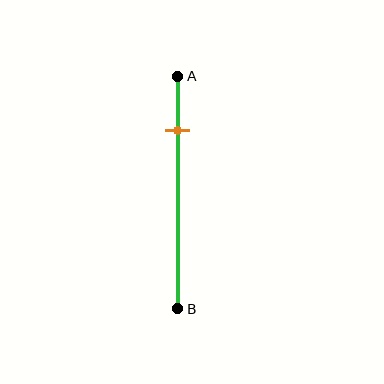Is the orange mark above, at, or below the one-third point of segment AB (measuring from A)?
The orange mark is above the one-third point of segment AB.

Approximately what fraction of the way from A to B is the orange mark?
The orange mark is approximately 25% of the way from A to B.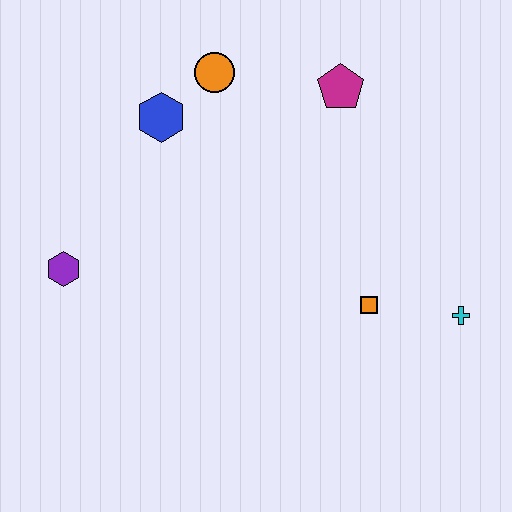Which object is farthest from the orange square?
The purple hexagon is farthest from the orange square.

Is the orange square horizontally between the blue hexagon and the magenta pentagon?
No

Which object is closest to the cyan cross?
The orange square is closest to the cyan cross.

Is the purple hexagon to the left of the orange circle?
Yes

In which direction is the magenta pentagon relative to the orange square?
The magenta pentagon is above the orange square.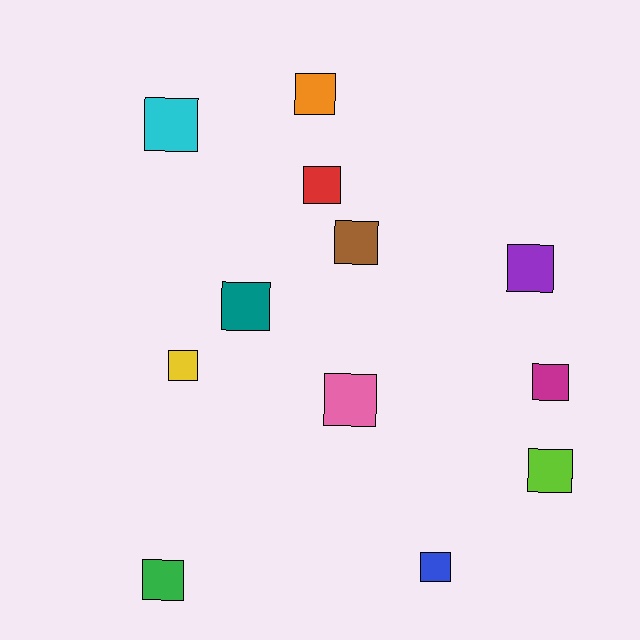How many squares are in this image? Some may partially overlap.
There are 12 squares.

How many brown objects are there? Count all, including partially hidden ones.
There is 1 brown object.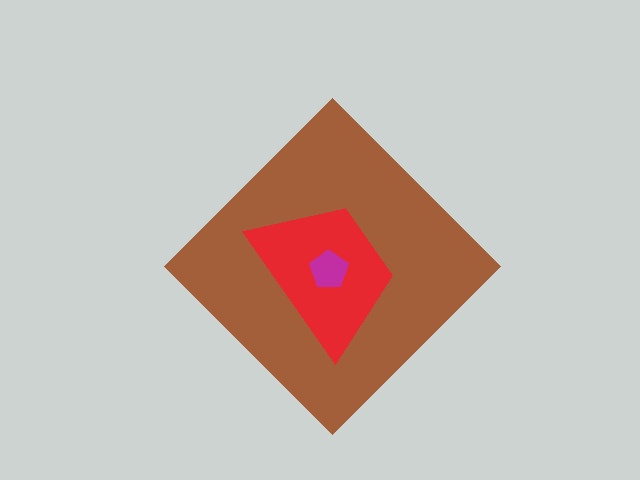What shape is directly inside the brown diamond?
The red trapezoid.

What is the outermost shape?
The brown diamond.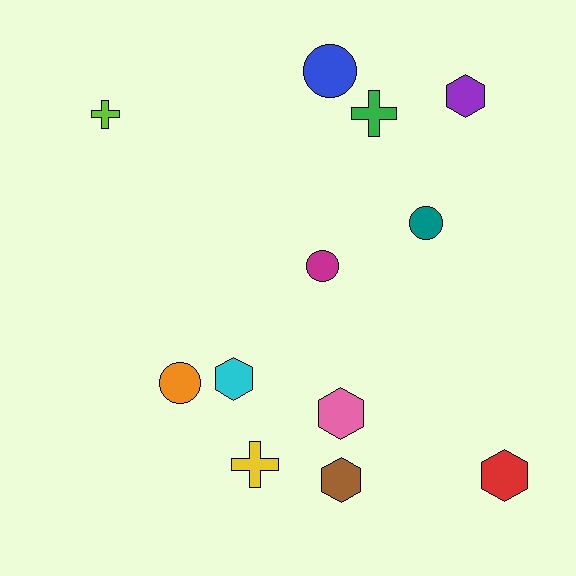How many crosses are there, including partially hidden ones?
There are 3 crosses.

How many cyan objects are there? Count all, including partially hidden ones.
There is 1 cyan object.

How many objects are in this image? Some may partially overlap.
There are 12 objects.